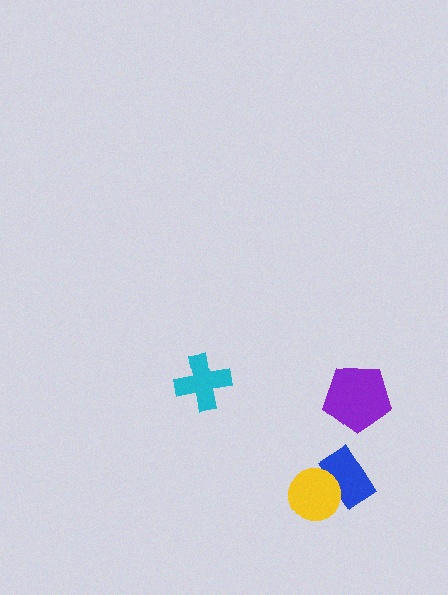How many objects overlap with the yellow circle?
1 object overlaps with the yellow circle.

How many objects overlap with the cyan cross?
0 objects overlap with the cyan cross.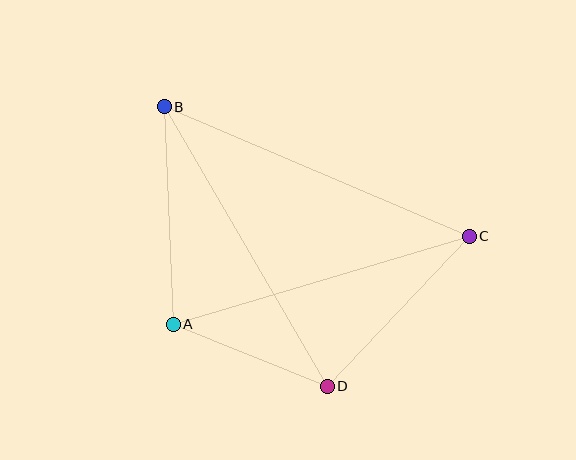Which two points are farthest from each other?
Points B and C are farthest from each other.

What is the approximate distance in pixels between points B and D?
The distance between B and D is approximately 324 pixels.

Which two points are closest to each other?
Points A and D are closest to each other.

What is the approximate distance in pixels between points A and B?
The distance between A and B is approximately 217 pixels.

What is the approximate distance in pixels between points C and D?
The distance between C and D is approximately 207 pixels.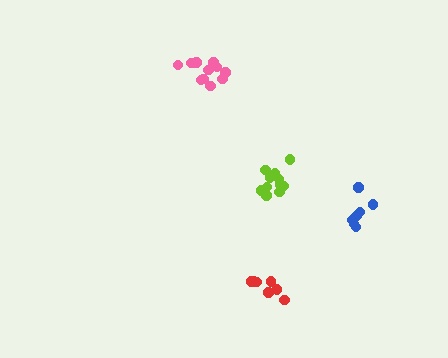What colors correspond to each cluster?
The clusters are colored: blue, pink, red, lime.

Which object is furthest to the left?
The pink cluster is leftmost.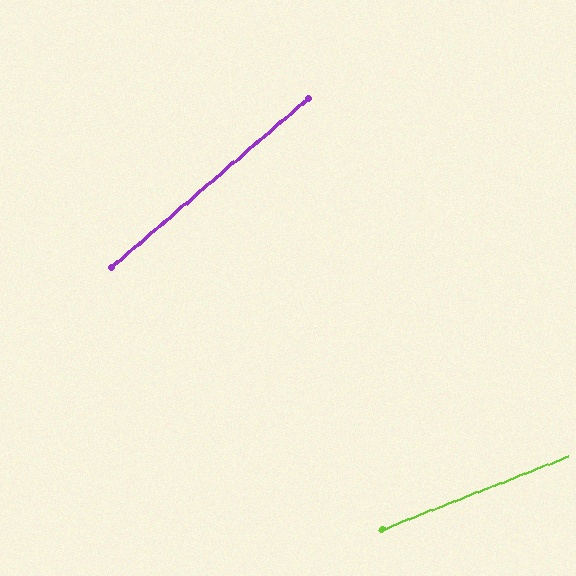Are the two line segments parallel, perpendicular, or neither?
Neither parallel nor perpendicular — they differ by about 19°.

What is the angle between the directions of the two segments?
Approximately 19 degrees.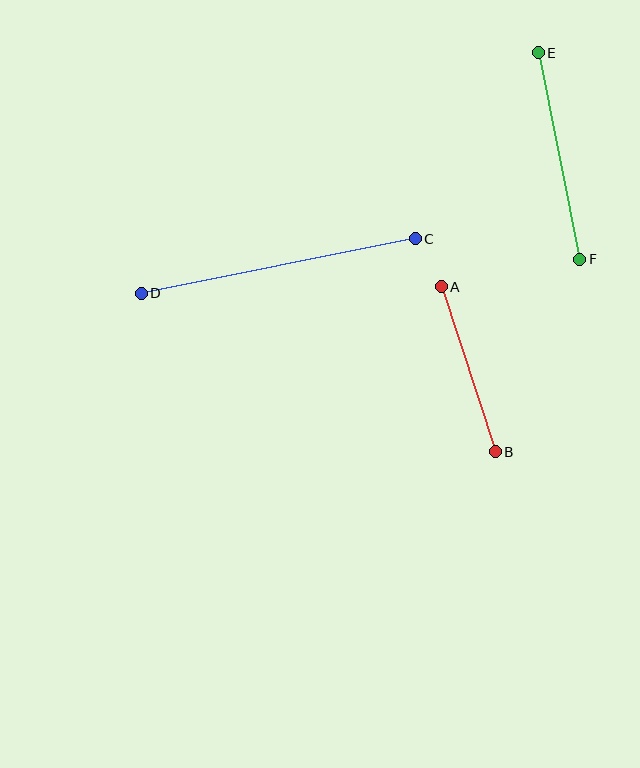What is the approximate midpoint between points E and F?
The midpoint is at approximately (559, 156) pixels.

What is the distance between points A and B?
The distance is approximately 174 pixels.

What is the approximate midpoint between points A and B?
The midpoint is at approximately (468, 369) pixels.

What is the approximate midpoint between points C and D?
The midpoint is at approximately (278, 266) pixels.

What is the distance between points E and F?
The distance is approximately 211 pixels.